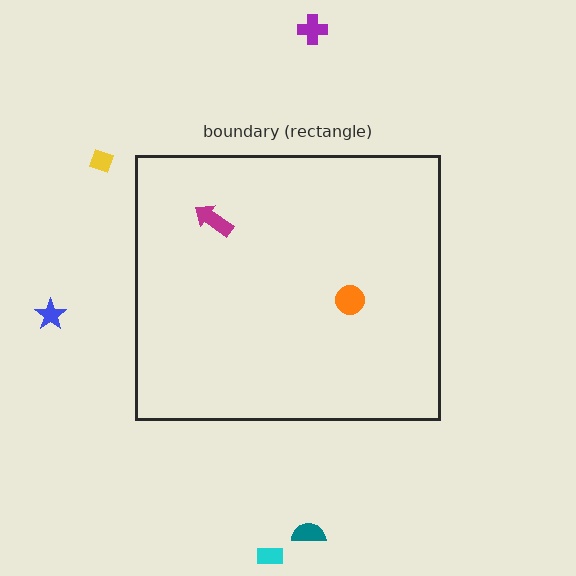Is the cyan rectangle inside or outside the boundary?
Outside.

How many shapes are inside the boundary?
2 inside, 5 outside.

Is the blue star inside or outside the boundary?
Outside.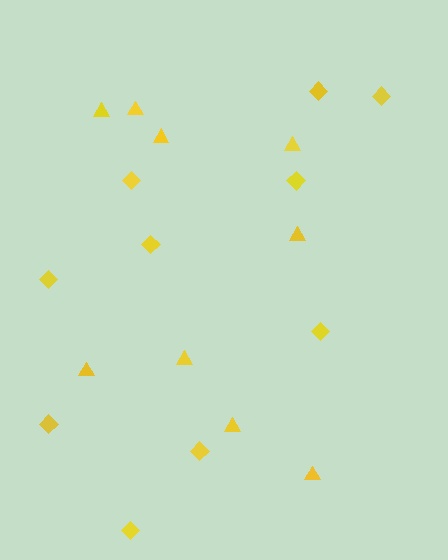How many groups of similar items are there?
There are 2 groups: one group of triangles (9) and one group of diamonds (10).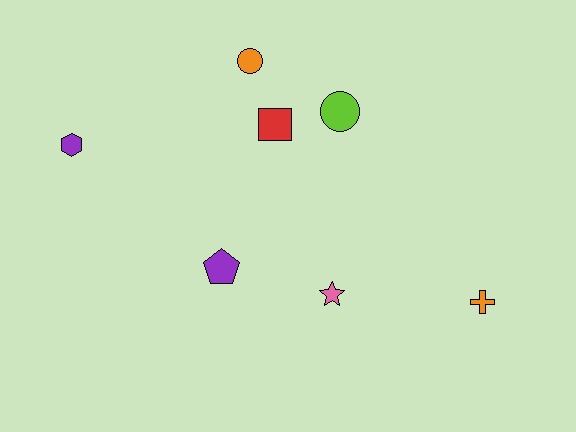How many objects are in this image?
There are 7 objects.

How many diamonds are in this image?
There are no diamonds.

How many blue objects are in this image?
There are no blue objects.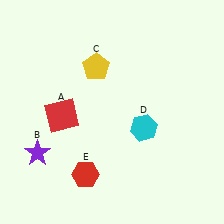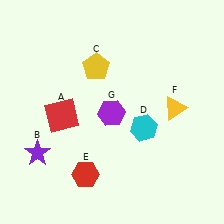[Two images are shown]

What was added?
A yellow triangle (F), a purple hexagon (G) were added in Image 2.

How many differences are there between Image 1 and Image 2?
There are 2 differences between the two images.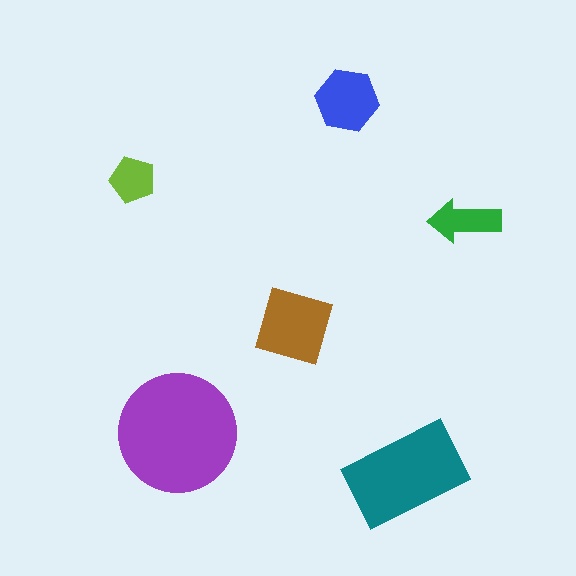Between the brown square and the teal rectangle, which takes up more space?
The teal rectangle.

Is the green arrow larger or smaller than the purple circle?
Smaller.